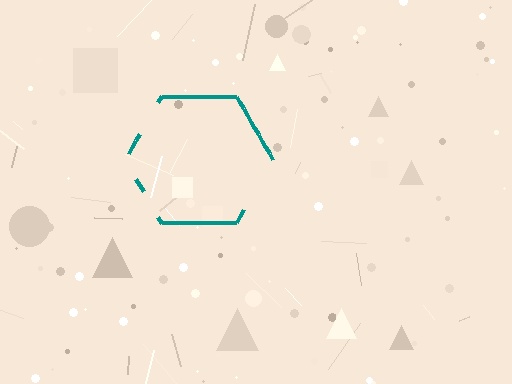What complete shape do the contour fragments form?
The contour fragments form a hexagon.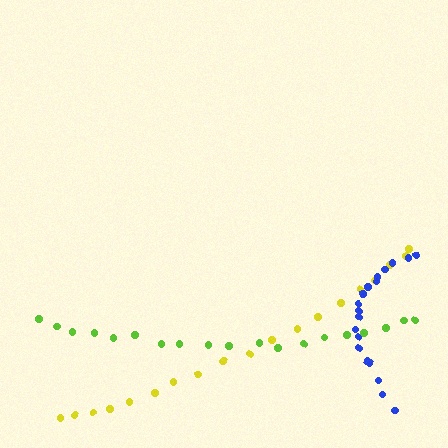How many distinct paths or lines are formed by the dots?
There are 3 distinct paths.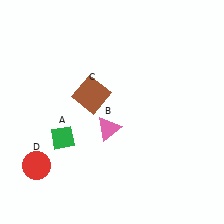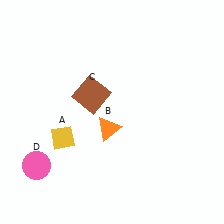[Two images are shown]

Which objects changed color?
A changed from green to yellow. B changed from pink to orange. D changed from red to pink.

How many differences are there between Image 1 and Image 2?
There are 3 differences between the two images.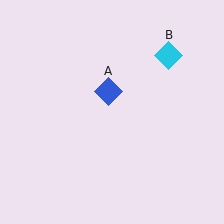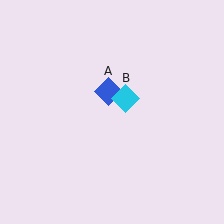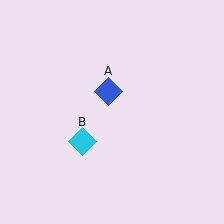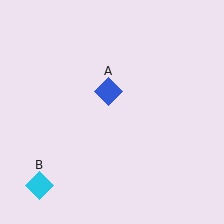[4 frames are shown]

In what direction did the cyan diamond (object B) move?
The cyan diamond (object B) moved down and to the left.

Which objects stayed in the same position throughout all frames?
Blue diamond (object A) remained stationary.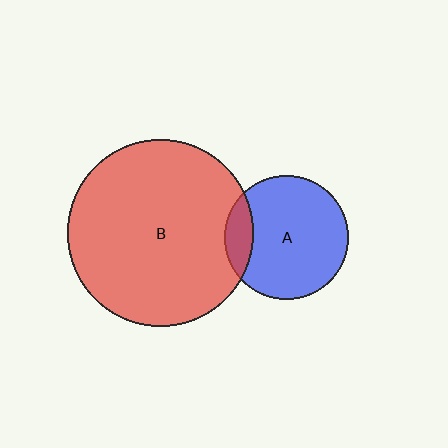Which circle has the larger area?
Circle B (red).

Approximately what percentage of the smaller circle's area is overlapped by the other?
Approximately 15%.